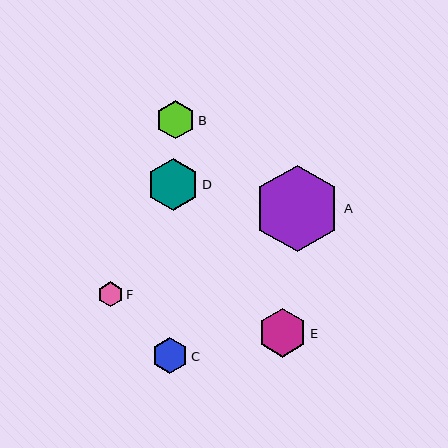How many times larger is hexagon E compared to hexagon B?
Hexagon E is approximately 1.3 times the size of hexagon B.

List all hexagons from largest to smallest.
From largest to smallest: A, D, E, B, C, F.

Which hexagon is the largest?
Hexagon A is the largest with a size of approximately 87 pixels.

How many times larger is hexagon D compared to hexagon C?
Hexagon D is approximately 1.4 times the size of hexagon C.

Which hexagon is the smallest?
Hexagon F is the smallest with a size of approximately 25 pixels.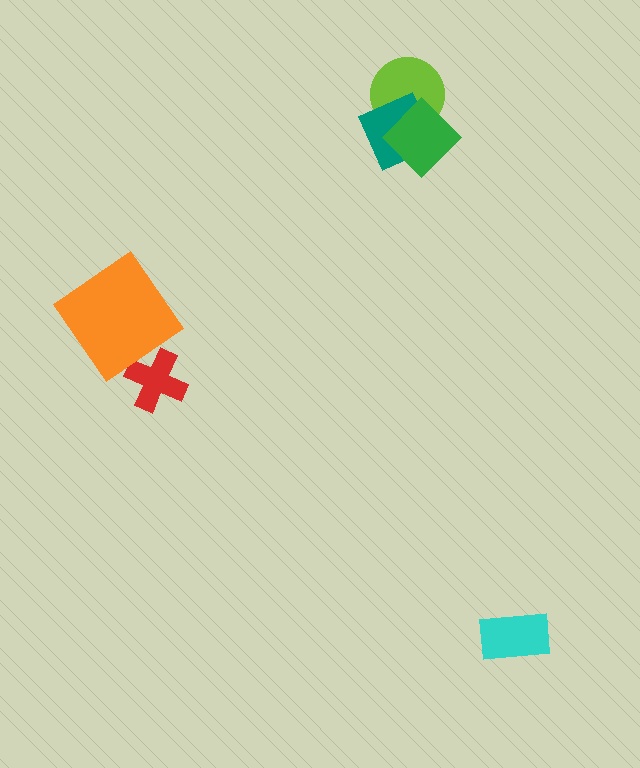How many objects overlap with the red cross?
0 objects overlap with the red cross.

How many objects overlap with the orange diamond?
0 objects overlap with the orange diamond.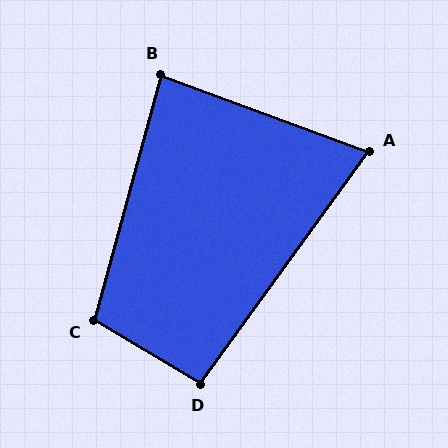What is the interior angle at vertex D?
Approximately 95 degrees (approximately right).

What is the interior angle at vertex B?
Approximately 85 degrees (approximately right).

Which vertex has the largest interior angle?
C, at approximately 106 degrees.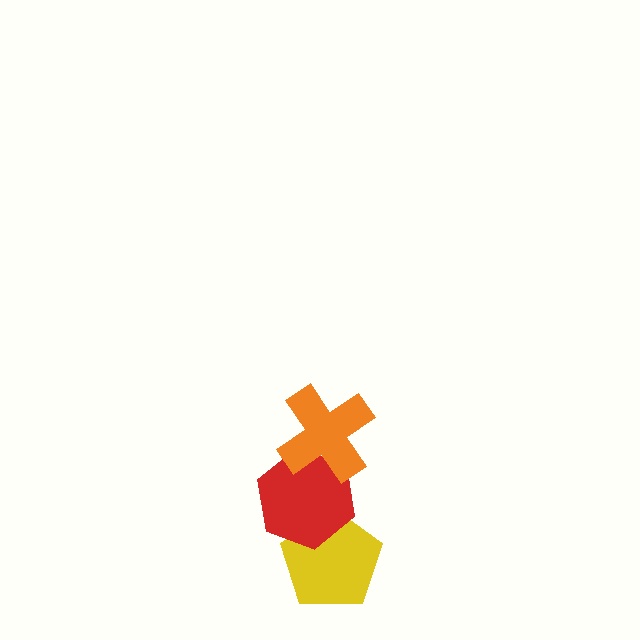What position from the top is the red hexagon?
The red hexagon is 2nd from the top.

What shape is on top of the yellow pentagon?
The red hexagon is on top of the yellow pentagon.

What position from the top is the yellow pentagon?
The yellow pentagon is 3rd from the top.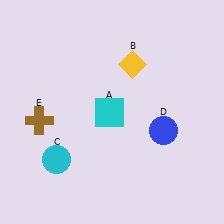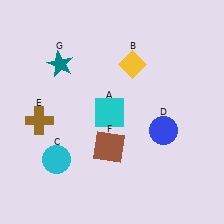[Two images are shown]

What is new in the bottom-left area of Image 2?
A brown square (F) was added in the bottom-left area of Image 2.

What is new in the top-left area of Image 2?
A teal star (G) was added in the top-left area of Image 2.